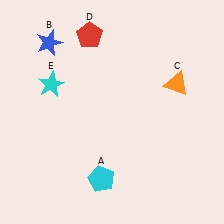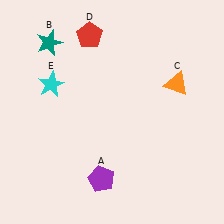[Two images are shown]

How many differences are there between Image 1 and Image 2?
There are 2 differences between the two images.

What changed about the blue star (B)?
In Image 1, B is blue. In Image 2, it changed to teal.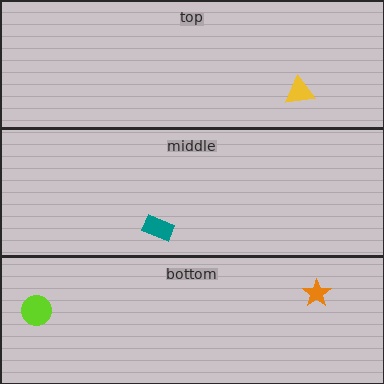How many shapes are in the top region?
1.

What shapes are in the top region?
The yellow triangle.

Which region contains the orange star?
The bottom region.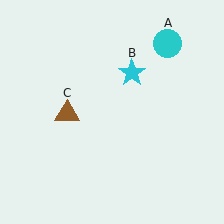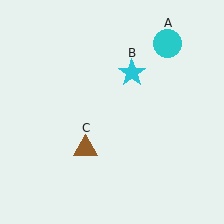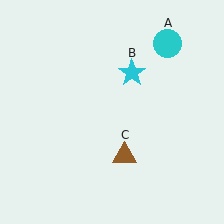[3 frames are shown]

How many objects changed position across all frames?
1 object changed position: brown triangle (object C).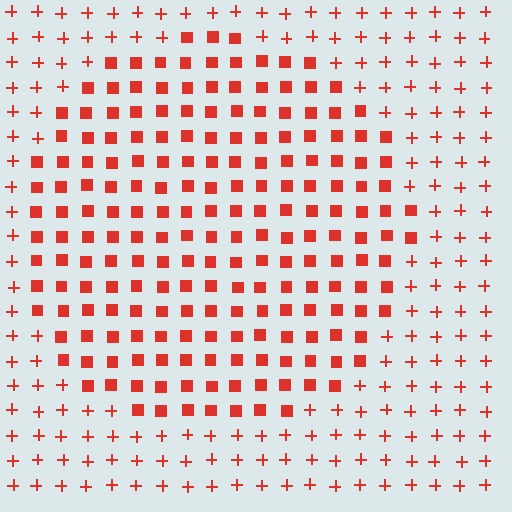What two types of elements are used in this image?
The image uses squares inside the circle region and plus signs outside it.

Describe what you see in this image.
The image is filled with small red elements arranged in a uniform grid. A circle-shaped region contains squares, while the surrounding area contains plus signs. The boundary is defined purely by the change in element shape.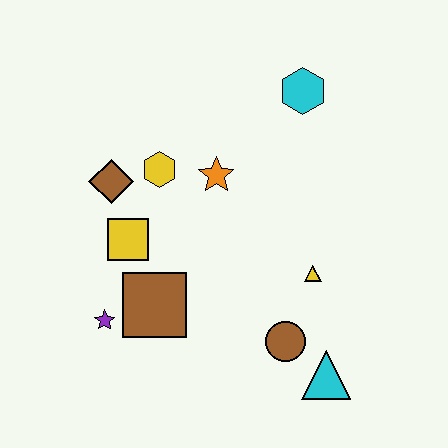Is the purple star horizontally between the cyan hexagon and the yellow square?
No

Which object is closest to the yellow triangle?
The brown circle is closest to the yellow triangle.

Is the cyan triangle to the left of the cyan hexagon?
No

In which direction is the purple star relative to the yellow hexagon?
The purple star is below the yellow hexagon.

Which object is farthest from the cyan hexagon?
The purple star is farthest from the cyan hexagon.